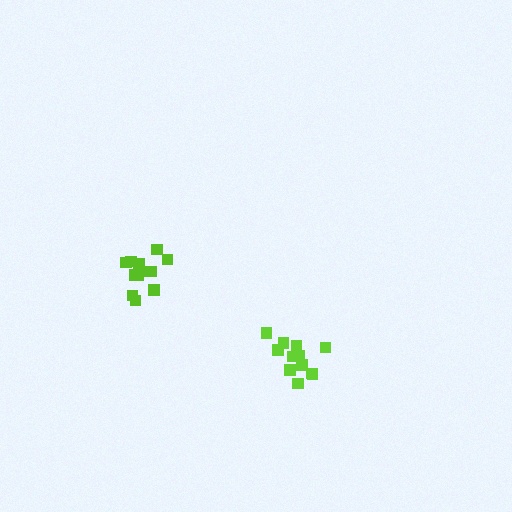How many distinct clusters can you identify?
There are 2 distinct clusters.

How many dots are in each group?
Group 1: 14 dots, Group 2: 12 dots (26 total).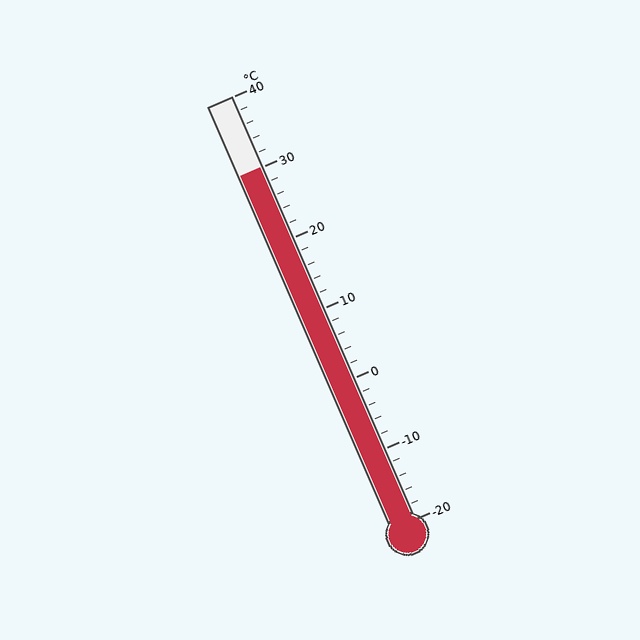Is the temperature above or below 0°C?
The temperature is above 0°C.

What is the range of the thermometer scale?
The thermometer scale ranges from -20°C to 40°C.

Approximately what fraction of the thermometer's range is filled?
The thermometer is filled to approximately 85% of its range.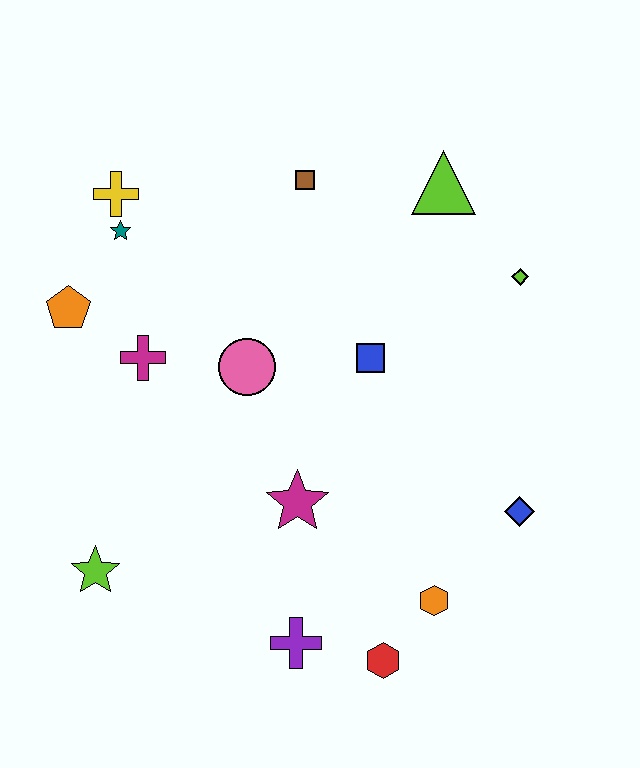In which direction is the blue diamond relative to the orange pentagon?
The blue diamond is to the right of the orange pentagon.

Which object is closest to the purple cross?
The red hexagon is closest to the purple cross.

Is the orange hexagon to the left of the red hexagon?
No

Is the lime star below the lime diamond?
Yes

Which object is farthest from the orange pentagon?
The blue diamond is farthest from the orange pentagon.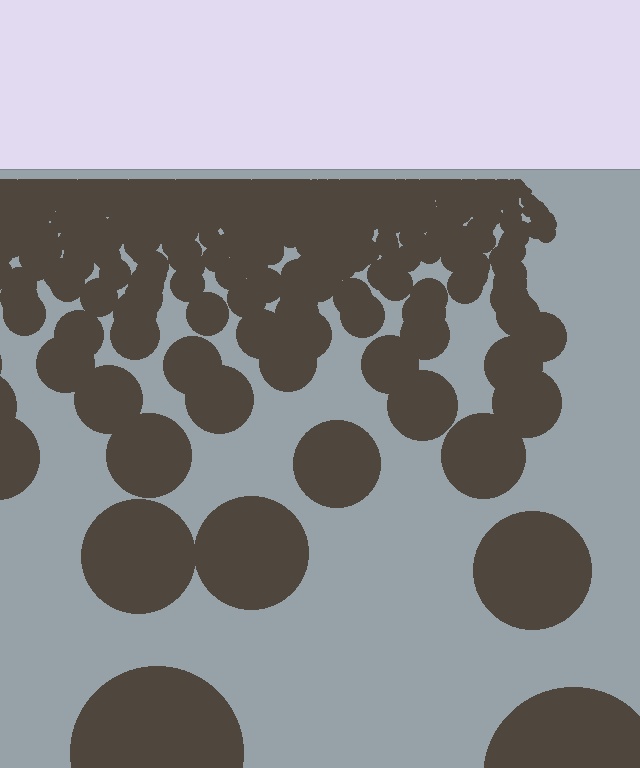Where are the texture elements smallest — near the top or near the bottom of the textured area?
Near the top.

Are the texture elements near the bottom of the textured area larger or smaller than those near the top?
Larger. Near the bottom, elements are closer to the viewer and appear at a bigger on-screen size.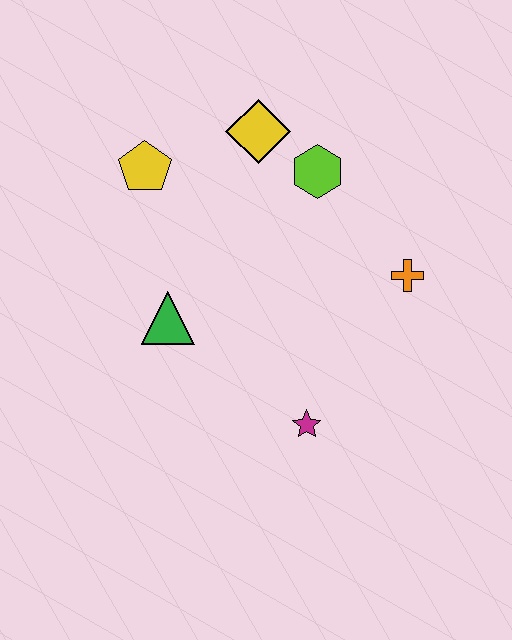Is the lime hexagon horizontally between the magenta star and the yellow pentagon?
No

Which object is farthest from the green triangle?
The orange cross is farthest from the green triangle.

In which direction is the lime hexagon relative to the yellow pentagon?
The lime hexagon is to the right of the yellow pentagon.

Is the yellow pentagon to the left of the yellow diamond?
Yes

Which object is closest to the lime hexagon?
The yellow diamond is closest to the lime hexagon.